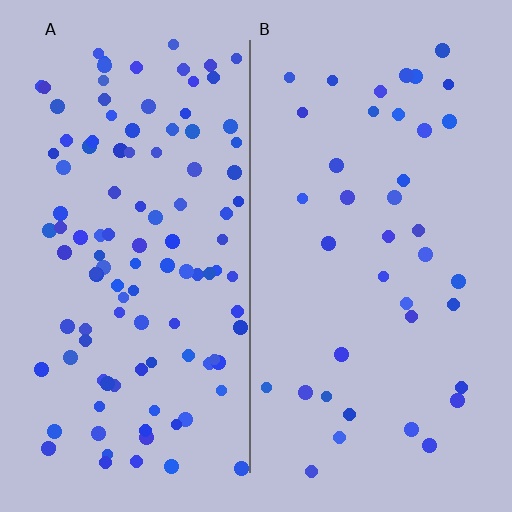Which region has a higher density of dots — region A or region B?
A (the left).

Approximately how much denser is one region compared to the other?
Approximately 2.8× — region A over region B.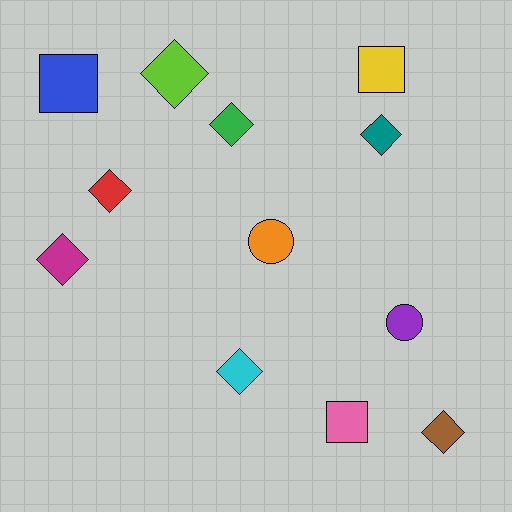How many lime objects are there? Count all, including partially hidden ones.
There is 1 lime object.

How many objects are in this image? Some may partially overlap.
There are 12 objects.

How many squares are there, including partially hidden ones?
There are 3 squares.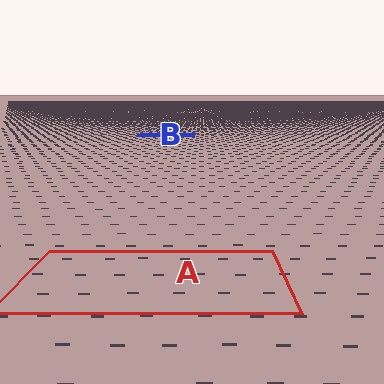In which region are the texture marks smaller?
The texture marks are smaller in region B, because it is farther away.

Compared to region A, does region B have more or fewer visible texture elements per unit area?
Region B has more texture elements per unit area — they are packed more densely because it is farther away.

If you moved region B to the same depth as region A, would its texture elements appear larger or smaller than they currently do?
They would appear larger. At a closer depth, the same texture elements are projected at a bigger on-screen size.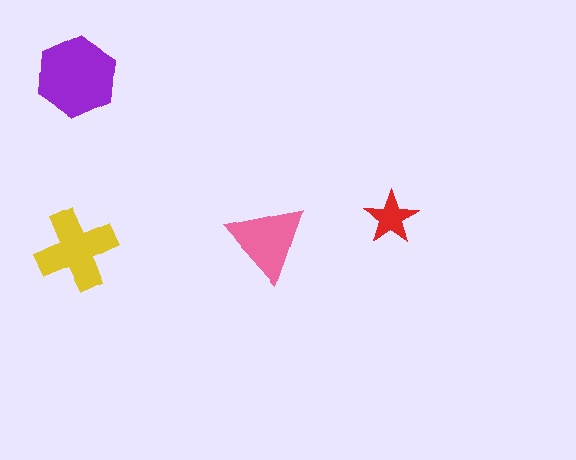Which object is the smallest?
The red star.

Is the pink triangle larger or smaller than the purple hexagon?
Smaller.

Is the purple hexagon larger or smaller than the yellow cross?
Larger.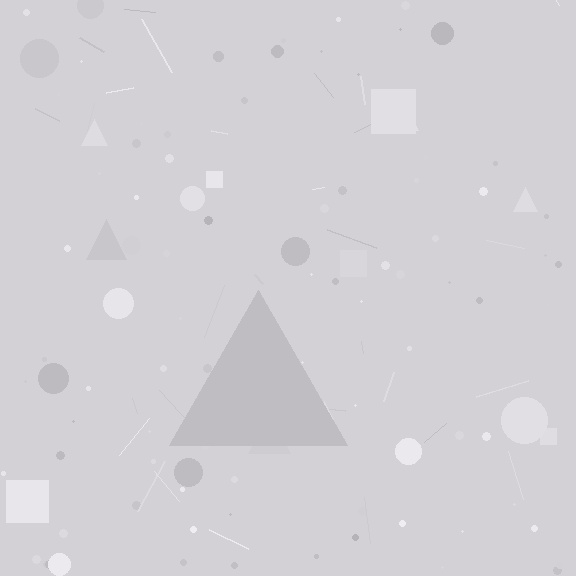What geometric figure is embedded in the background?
A triangle is embedded in the background.